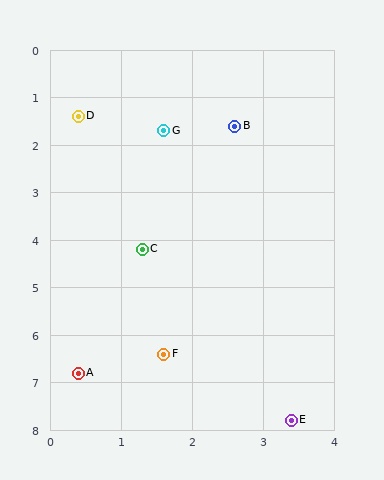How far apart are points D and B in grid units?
Points D and B are about 2.2 grid units apart.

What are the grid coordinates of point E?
Point E is at approximately (3.4, 7.8).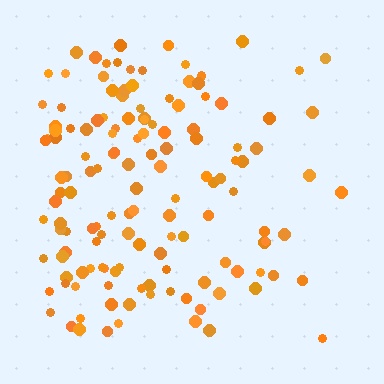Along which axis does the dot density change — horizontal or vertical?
Horizontal.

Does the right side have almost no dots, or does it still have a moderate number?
Still a moderate number, just noticeably fewer than the left.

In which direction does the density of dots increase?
From right to left, with the left side densest.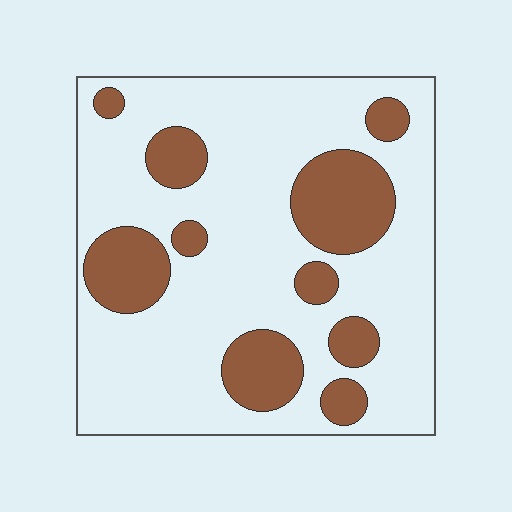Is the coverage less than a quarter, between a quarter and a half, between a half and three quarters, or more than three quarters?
Less than a quarter.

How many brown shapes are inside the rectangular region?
10.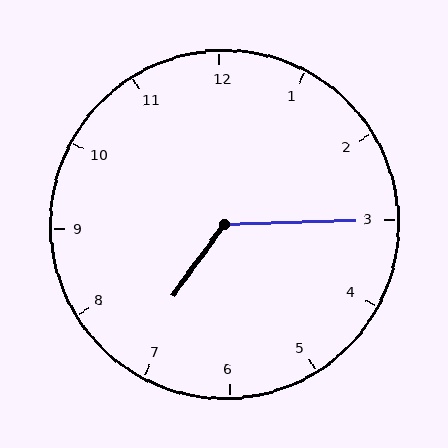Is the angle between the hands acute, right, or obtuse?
It is obtuse.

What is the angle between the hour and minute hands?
Approximately 128 degrees.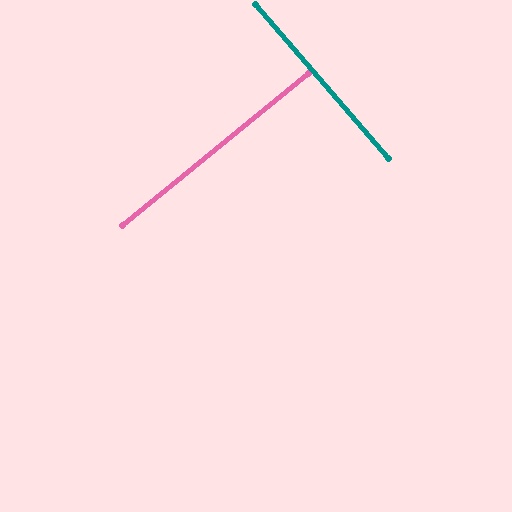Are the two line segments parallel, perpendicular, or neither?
Perpendicular — they meet at approximately 88°.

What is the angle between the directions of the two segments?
Approximately 88 degrees.